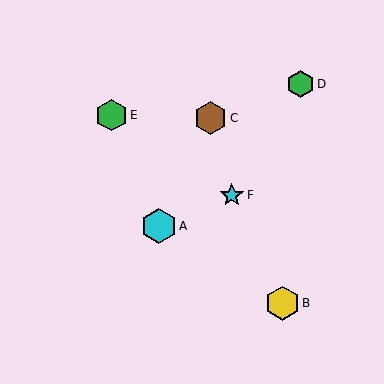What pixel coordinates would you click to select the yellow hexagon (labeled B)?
Click at (282, 303) to select the yellow hexagon B.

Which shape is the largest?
The cyan hexagon (labeled A) is the largest.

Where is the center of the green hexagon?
The center of the green hexagon is at (301, 84).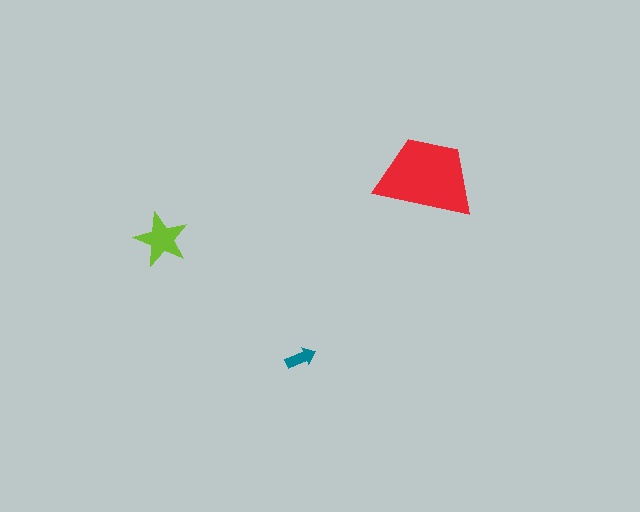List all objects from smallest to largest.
The teal arrow, the lime star, the red trapezoid.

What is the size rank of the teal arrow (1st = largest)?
3rd.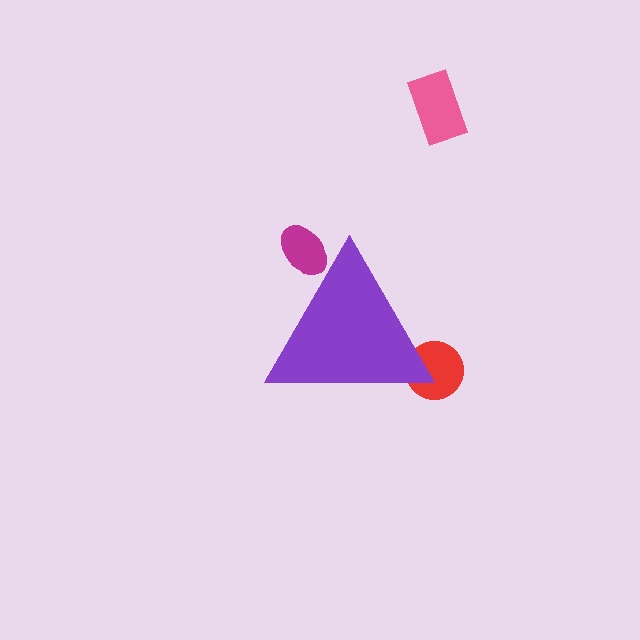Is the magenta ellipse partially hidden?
Yes, the magenta ellipse is partially hidden behind the purple triangle.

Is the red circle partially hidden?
Yes, the red circle is partially hidden behind the purple triangle.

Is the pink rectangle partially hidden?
No, the pink rectangle is fully visible.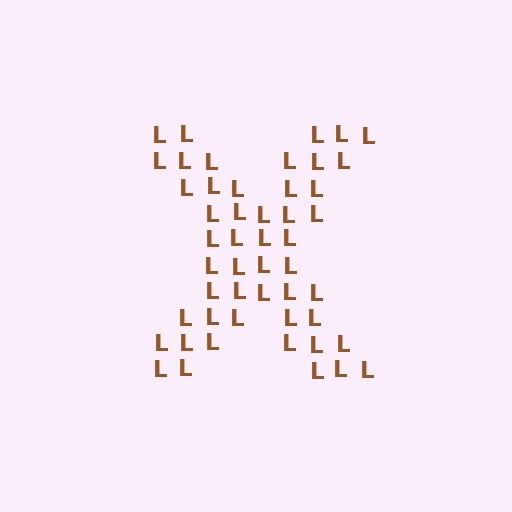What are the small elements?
The small elements are letter L's.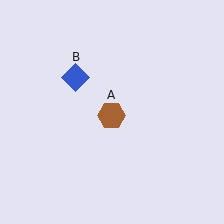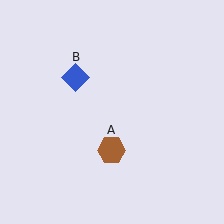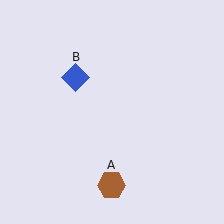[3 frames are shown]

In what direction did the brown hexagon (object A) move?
The brown hexagon (object A) moved down.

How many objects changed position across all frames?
1 object changed position: brown hexagon (object A).